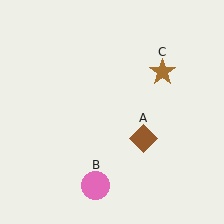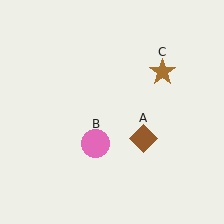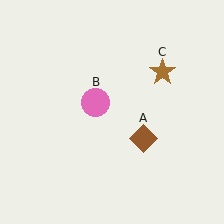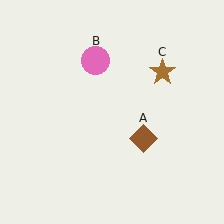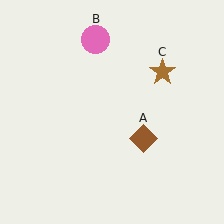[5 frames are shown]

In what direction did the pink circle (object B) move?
The pink circle (object B) moved up.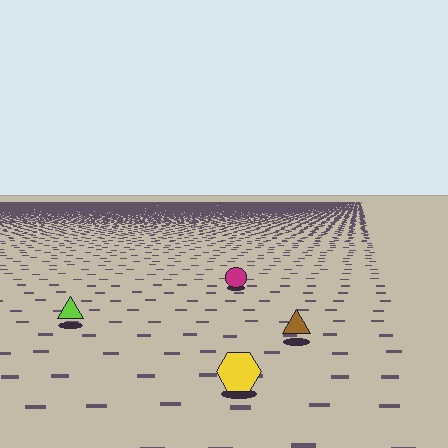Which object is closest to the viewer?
The yellow hexagon is closest. The texture marks near it are larger and more spread out.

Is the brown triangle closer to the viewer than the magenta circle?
Yes. The brown triangle is closer — you can tell from the texture gradient: the ground texture is coarser near it.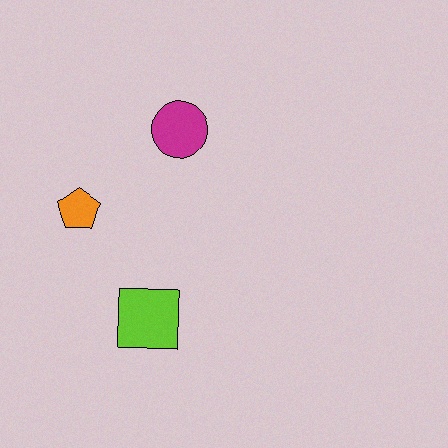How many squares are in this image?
There is 1 square.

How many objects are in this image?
There are 3 objects.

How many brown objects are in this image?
There are no brown objects.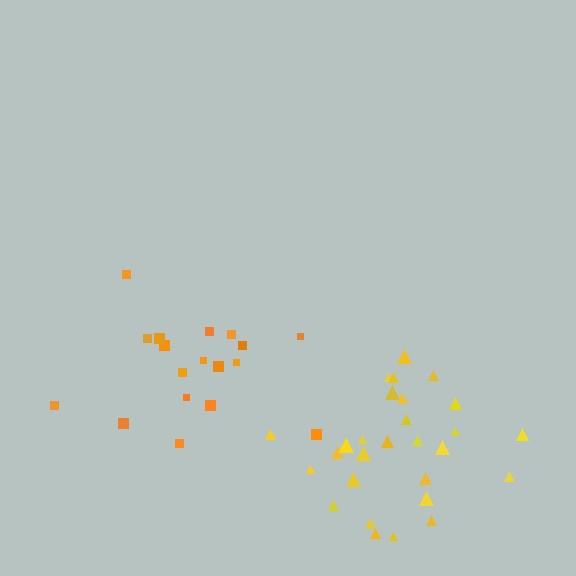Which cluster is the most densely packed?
Yellow.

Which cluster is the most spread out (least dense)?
Orange.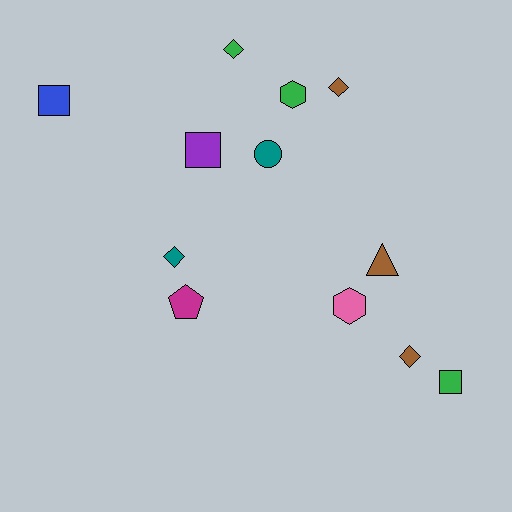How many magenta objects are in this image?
There is 1 magenta object.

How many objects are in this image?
There are 12 objects.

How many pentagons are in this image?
There is 1 pentagon.